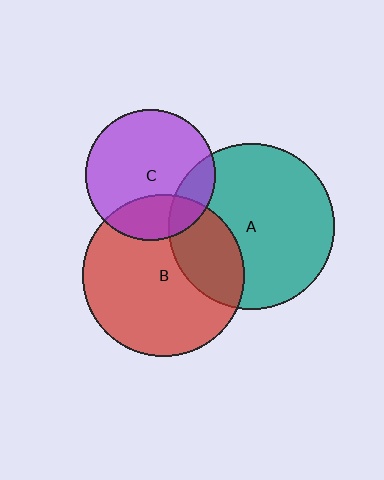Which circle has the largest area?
Circle A (teal).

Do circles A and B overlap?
Yes.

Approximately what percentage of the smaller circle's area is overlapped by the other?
Approximately 30%.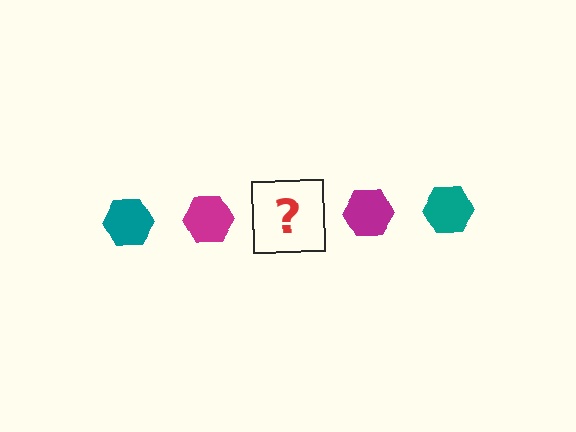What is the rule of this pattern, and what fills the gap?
The rule is that the pattern cycles through teal, magenta hexagons. The gap should be filled with a teal hexagon.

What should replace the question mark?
The question mark should be replaced with a teal hexagon.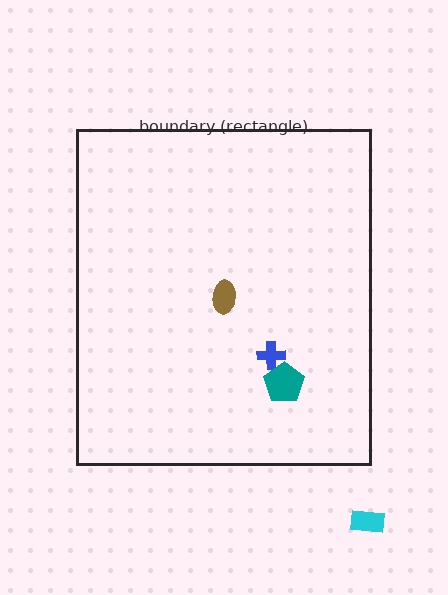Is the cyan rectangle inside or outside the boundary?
Outside.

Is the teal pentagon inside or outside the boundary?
Inside.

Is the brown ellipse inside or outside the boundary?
Inside.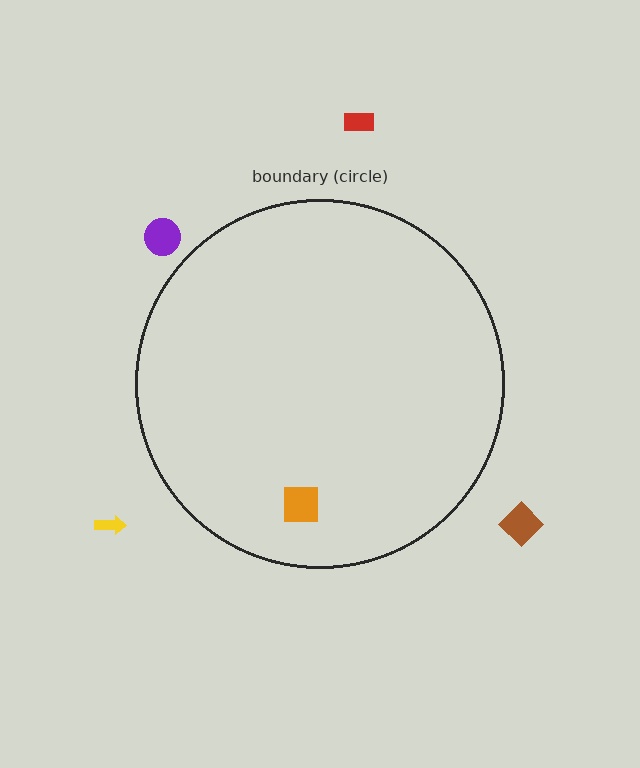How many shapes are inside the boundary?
1 inside, 4 outside.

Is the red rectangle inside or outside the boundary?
Outside.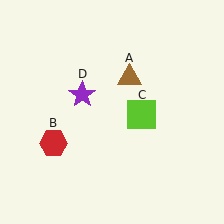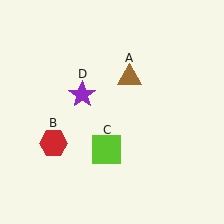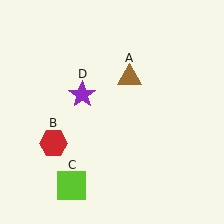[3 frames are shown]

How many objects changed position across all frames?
1 object changed position: lime square (object C).